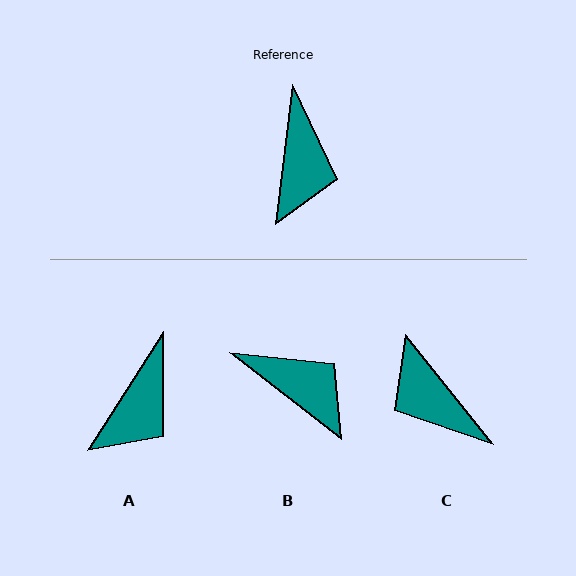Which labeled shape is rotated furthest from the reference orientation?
C, about 134 degrees away.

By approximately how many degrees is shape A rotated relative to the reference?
Approximately 26 degrees clockwise.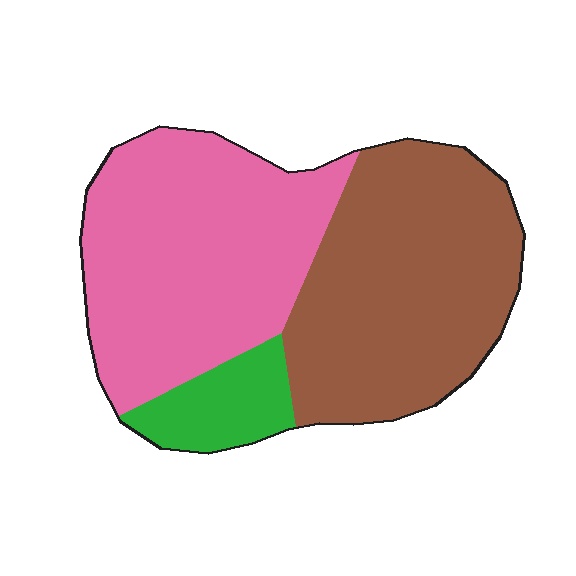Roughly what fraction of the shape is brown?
Brown covers around 45% of the shape.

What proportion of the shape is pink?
Pink covers 45% of the shape.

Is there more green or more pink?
Pink.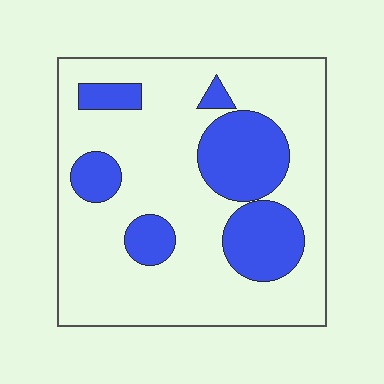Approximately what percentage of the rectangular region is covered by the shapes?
Approximately 25%.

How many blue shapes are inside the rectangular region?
6.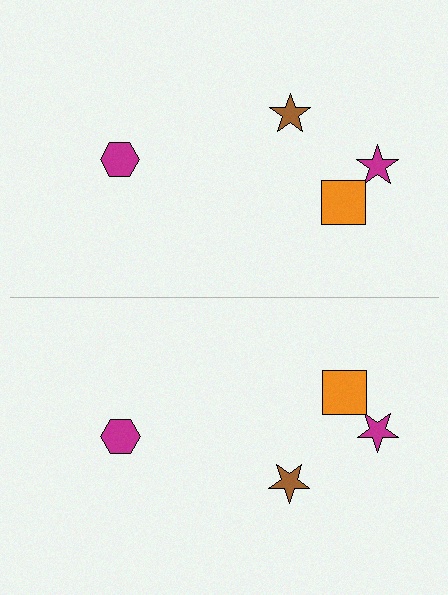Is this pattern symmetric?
Yes, this pattern has bilateral (reflection) symmetry.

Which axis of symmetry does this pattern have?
The pattern has a horizontal axis of symmetry running through the center of the image.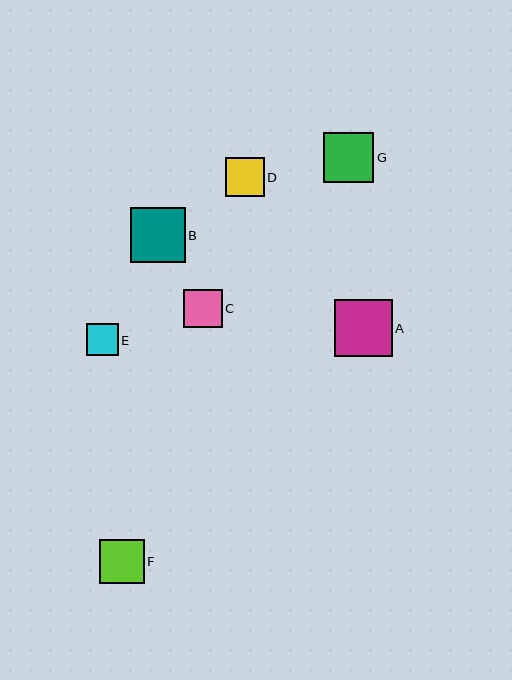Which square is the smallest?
Square E is the smallest with a size of approximately 32 pixels.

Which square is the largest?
Square A is the largest with a size of approximately 58 pixels.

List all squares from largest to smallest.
From largest to smallest: A, B, G, F, D, C, E.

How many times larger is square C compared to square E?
Square C is approximately 1.2 times the size of square E.